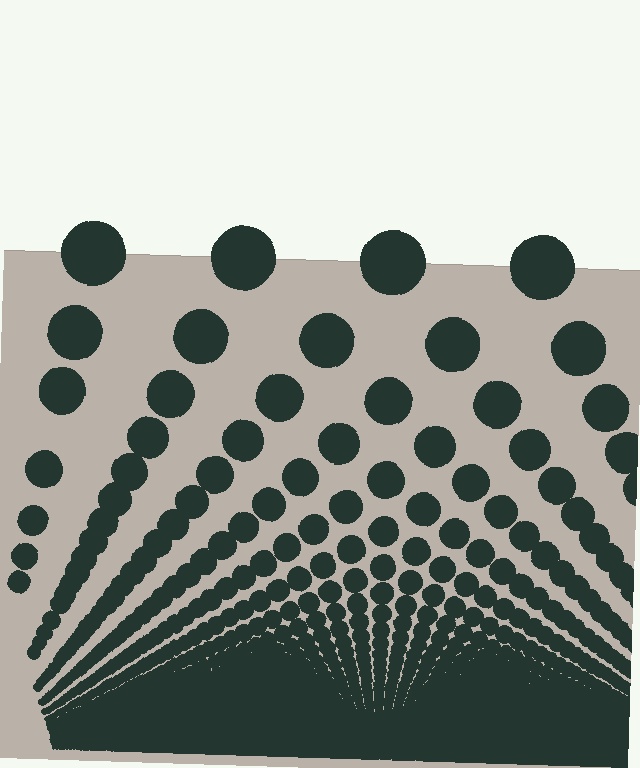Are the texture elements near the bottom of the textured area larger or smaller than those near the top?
Smaller. The gradient is inverted — elements near the bottom are smaller and denser.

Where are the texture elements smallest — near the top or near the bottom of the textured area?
Near the bottom.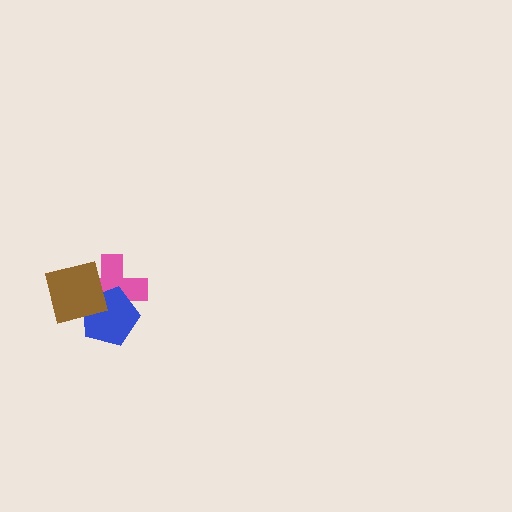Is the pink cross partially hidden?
Yes, it is partially covered by another shape.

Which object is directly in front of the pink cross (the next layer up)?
The blue pentagon is directly in front of the pink cross.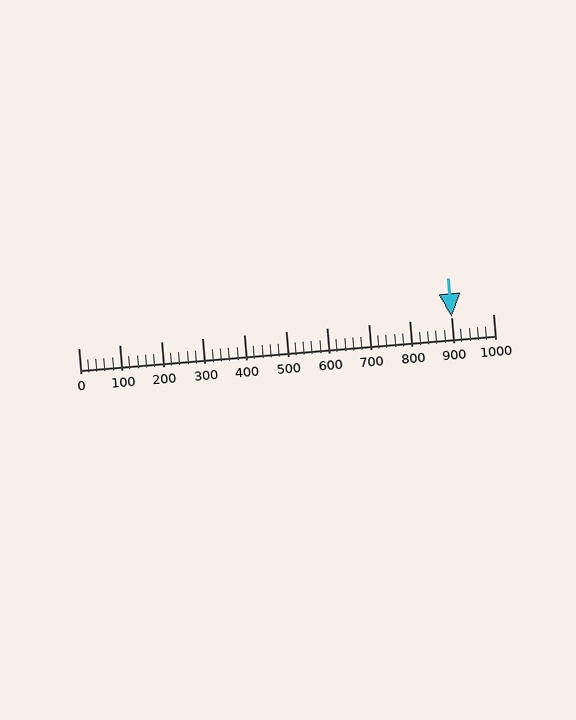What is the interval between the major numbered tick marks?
The major tick marks are spaced 100 units apart.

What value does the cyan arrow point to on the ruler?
The cyan arrow points to approximately 900.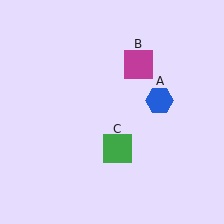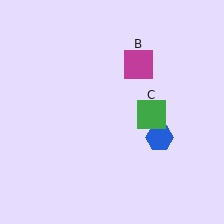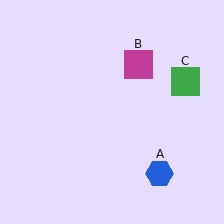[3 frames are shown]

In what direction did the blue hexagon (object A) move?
The blue hexagon (object A) moved down.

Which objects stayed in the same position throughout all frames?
Magenta square (object B) remained stationary.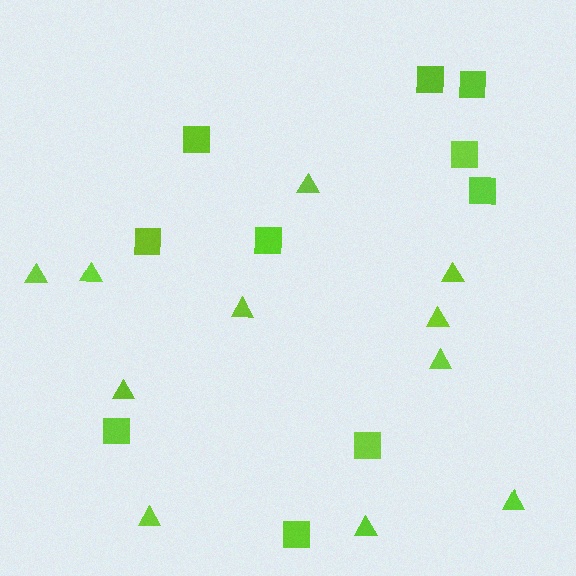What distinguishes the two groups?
There are 2 groups: one group of triangles (11) and one group of squares (10).